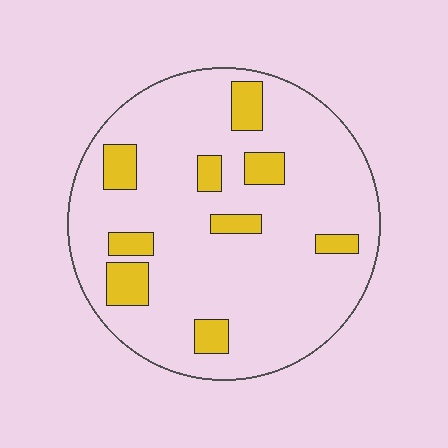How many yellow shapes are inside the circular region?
9.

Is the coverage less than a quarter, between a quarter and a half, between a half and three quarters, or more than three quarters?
Less than a quarter.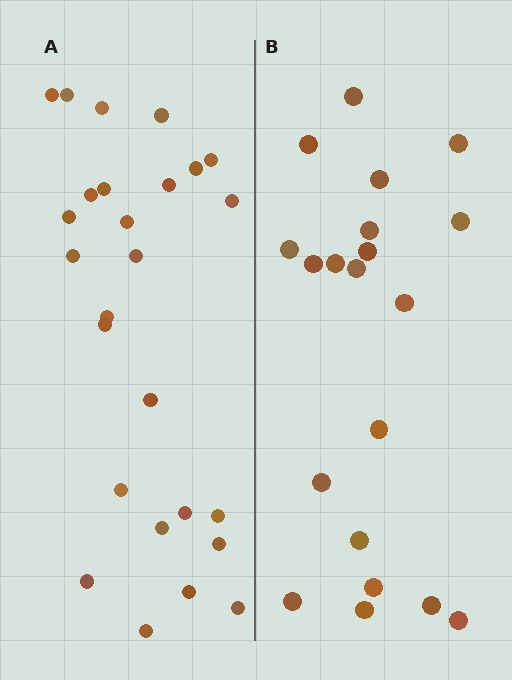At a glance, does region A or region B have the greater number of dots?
Region A (the left region) has more dots.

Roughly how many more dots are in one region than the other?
Region A has about 6 more dots than region B.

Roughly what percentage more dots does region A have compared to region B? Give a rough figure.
About 30% more.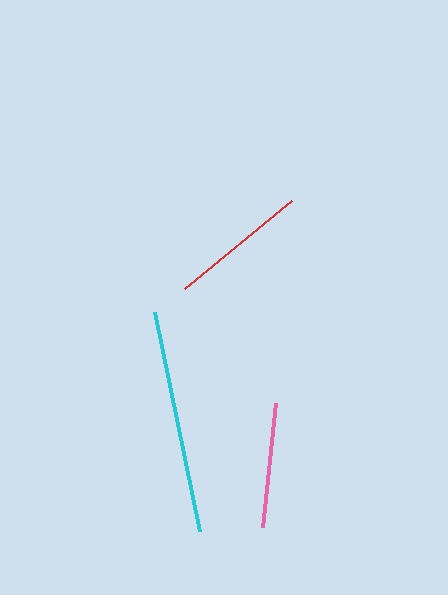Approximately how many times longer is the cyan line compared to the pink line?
The cyan line is approximately 1.8 times the length of the pink line.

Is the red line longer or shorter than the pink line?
The red line is longer than the pink line.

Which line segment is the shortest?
The pink line is the shortest at approximately 124 pixels.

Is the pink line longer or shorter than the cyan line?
The cyan line is longer than the pink line.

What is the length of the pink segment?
The pink segment is approximately 124 pixels long.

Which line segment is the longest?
The cyan line is the longest at approximately 223 pixels.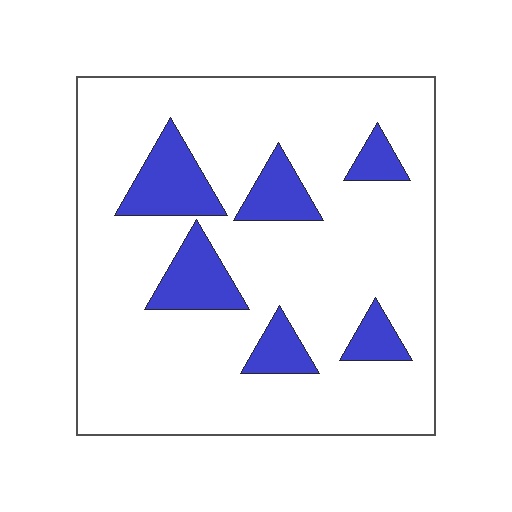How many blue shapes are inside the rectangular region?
6.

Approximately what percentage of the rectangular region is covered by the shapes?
Approximately 15%.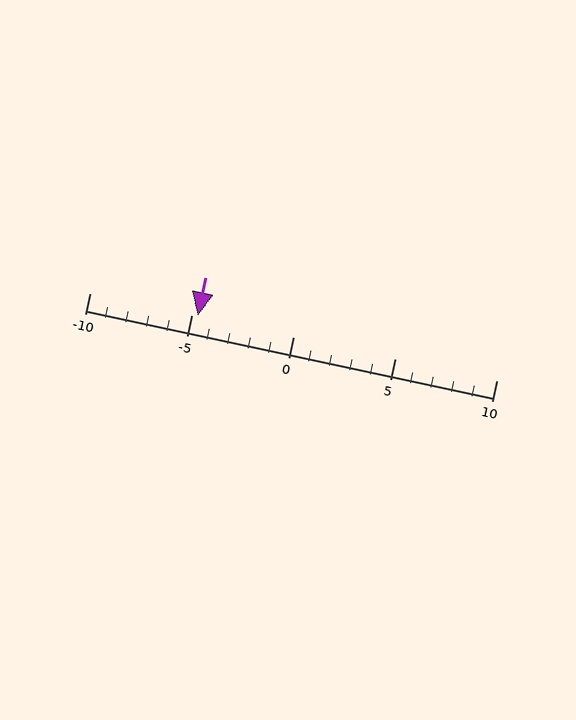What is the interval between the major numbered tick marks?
The major tick marks are spaced 5 units apart.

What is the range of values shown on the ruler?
The ruler shows values from -10 to 10.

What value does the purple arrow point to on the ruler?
The purple arrow points to approximately -5.